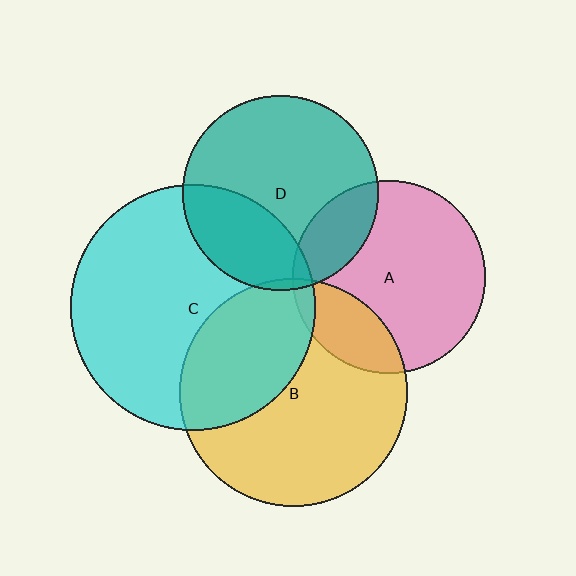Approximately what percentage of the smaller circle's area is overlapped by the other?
Approximately 30%.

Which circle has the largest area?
Circle C (cyan).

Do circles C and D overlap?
Yes.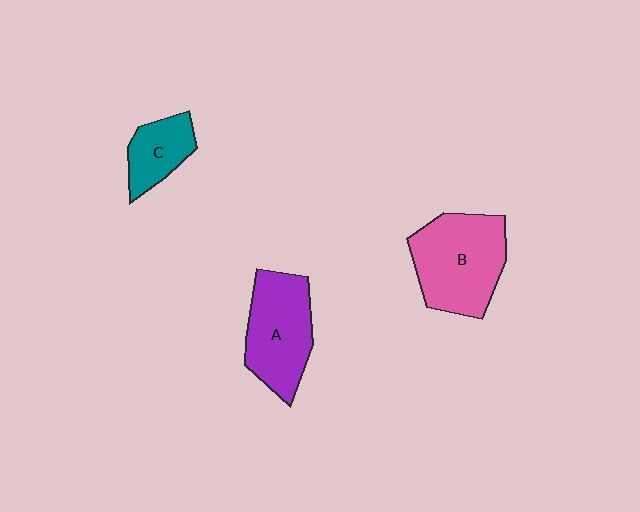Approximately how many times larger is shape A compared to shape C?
Approximately 1.8 times.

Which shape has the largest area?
Shape B (pink).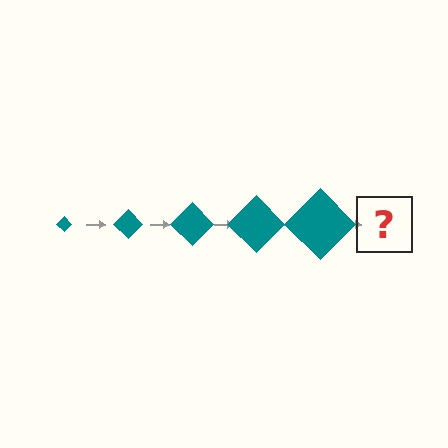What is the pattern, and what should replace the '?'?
The pattern is that the diamond gets progressively larger each step. The '?' should be a teal diamond, larger than the previous one.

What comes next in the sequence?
The next element should be a teal diamond, larger than the previous one.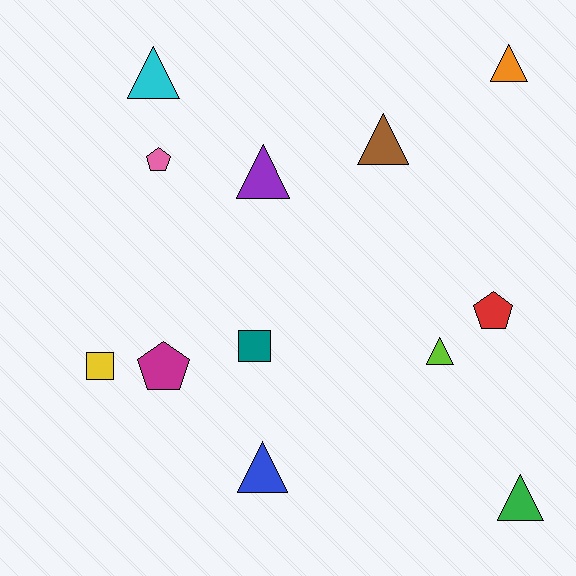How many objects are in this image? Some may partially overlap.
There are 12 objects.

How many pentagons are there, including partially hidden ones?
There are 3 pentagons.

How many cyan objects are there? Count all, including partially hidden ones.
There is 1 cyan object.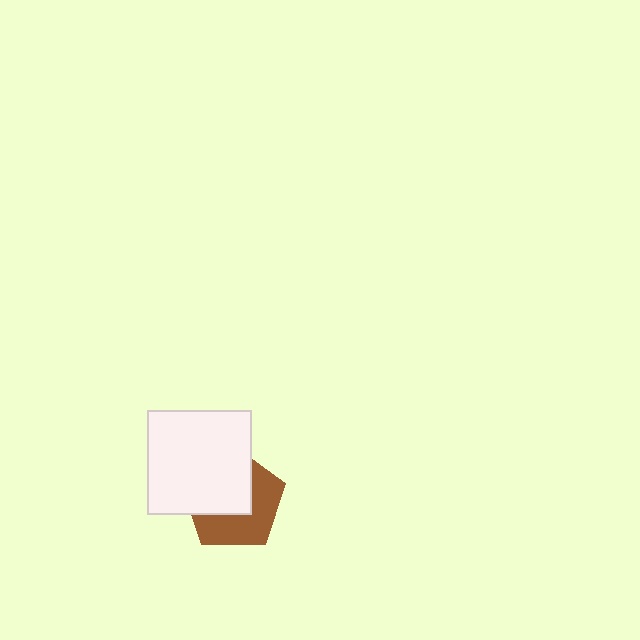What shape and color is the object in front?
The object in front is a white square.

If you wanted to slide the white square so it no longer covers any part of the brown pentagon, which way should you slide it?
Slide it toward the upper-left — that is the most direct way to separate the two shapes.